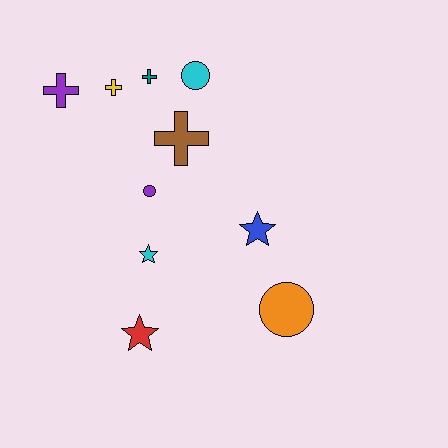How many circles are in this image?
There are 3 circles.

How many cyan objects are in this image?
There are 2 cyan objects.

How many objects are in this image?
There are 10 objects.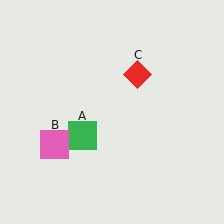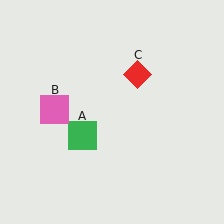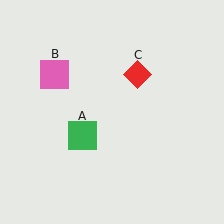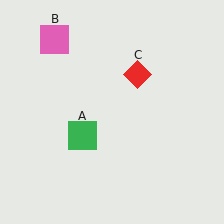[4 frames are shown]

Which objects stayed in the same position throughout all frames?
Green square (object A) and red diamond (object C) remained stationary.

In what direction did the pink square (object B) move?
The pink square (object B) moved up.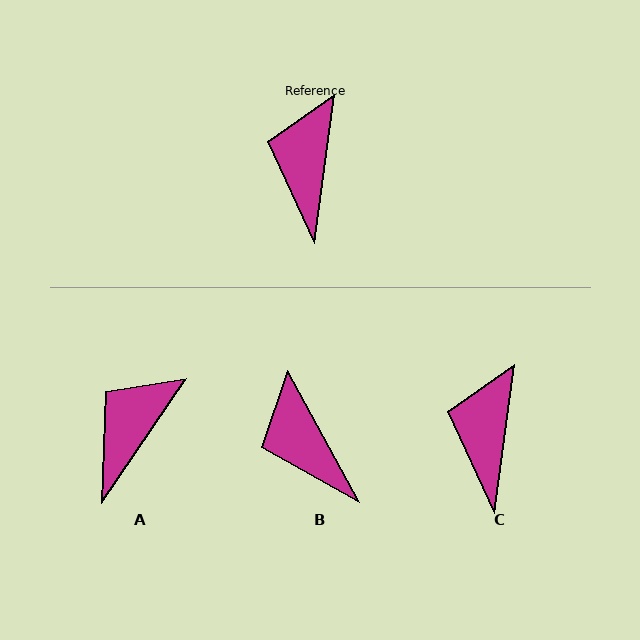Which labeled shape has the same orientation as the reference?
C.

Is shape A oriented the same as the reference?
No, it is off by about 27 degrees.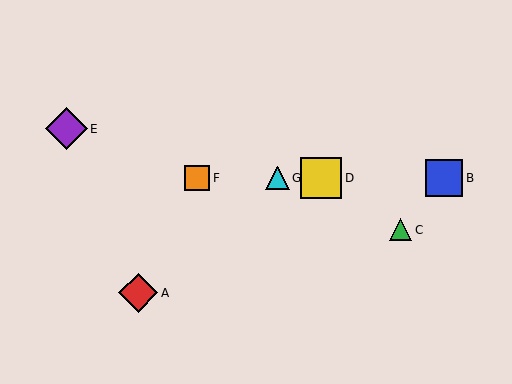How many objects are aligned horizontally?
4 objects (B, D, F, G) are aligned horizontally.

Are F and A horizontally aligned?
No, F is at y≈178 and A is at y≈293.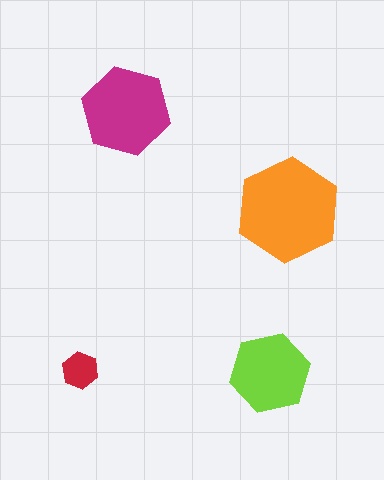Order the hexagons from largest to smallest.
the orange one, the magenta one, the lime one, the red one.